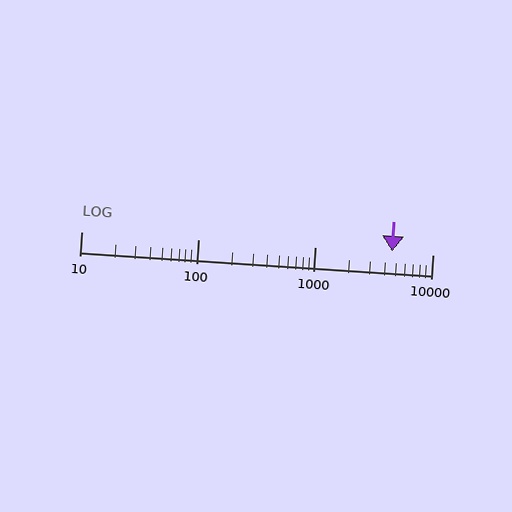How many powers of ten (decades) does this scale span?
The scale spans 3 decades, from 10 to 10000.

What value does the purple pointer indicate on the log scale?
The pointer indicates approximately 4500.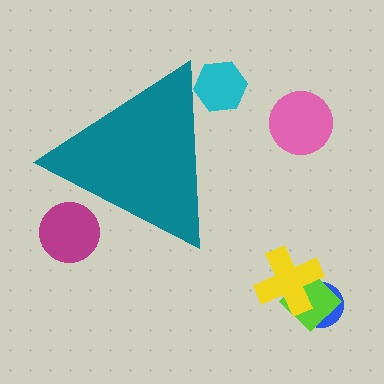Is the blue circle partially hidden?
No, the blue circle is fully visible.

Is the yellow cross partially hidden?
No, the yellow cross is fully visible.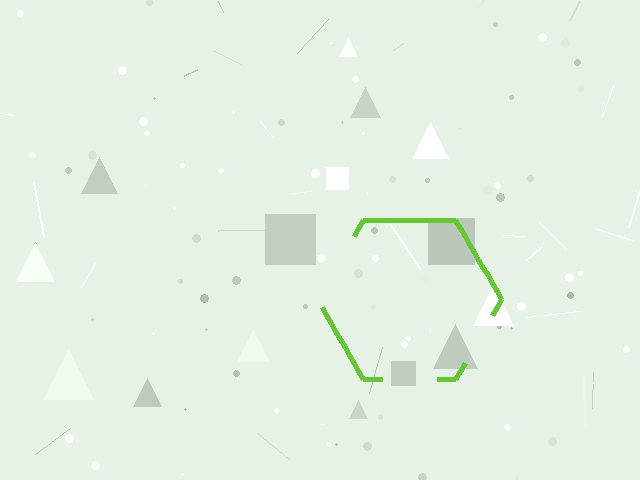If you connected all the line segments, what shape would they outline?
They would outline a hexagon.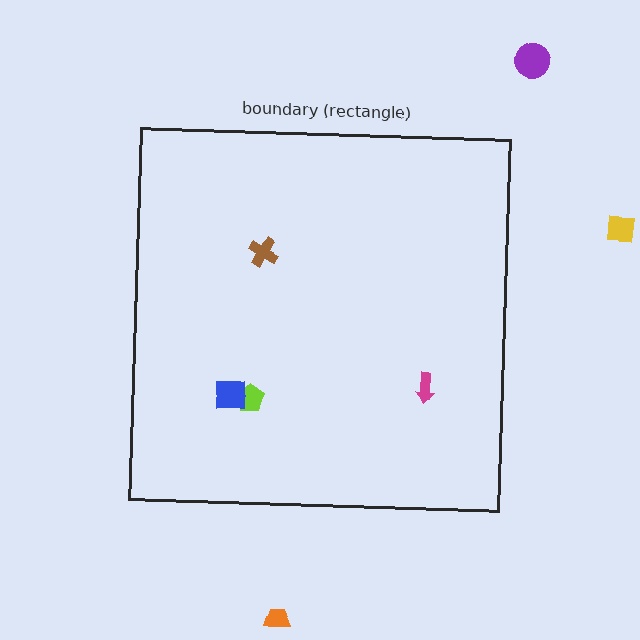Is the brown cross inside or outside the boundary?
Inside.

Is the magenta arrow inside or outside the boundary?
Inside.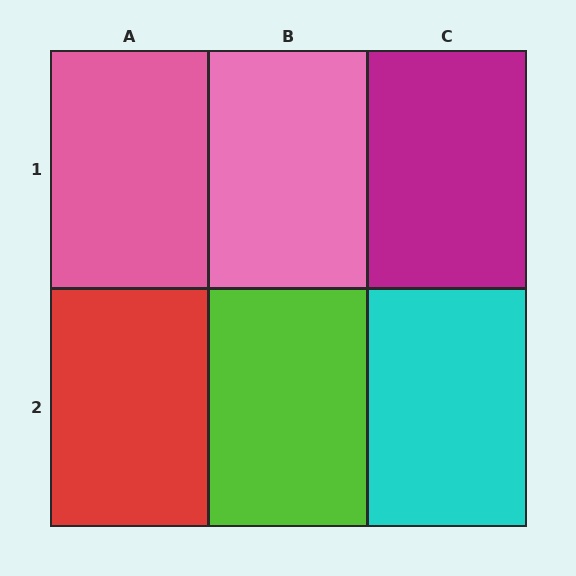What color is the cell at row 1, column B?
Pink.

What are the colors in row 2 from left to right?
Red, lime, cyan.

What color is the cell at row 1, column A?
Pink.